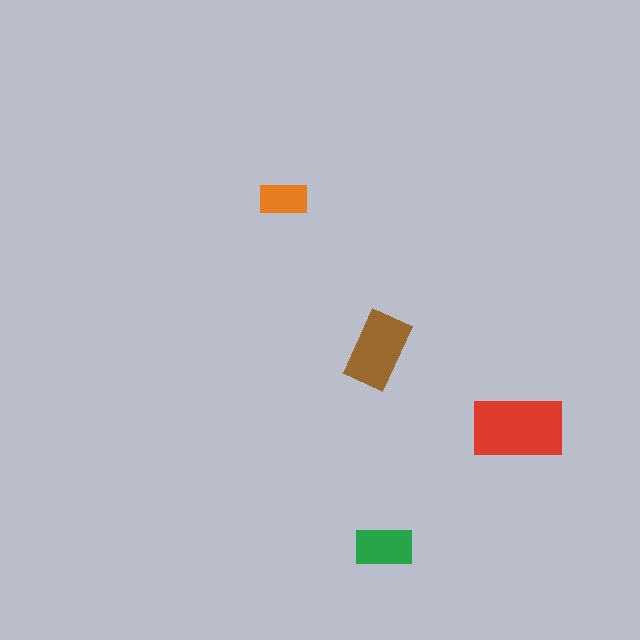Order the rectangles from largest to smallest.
the red one, the brown one, the green one, the orange one.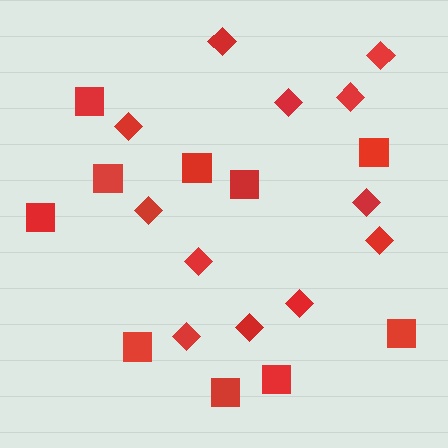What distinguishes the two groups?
There are 2 groups: one group of squares (10) and one group of diamonds (12).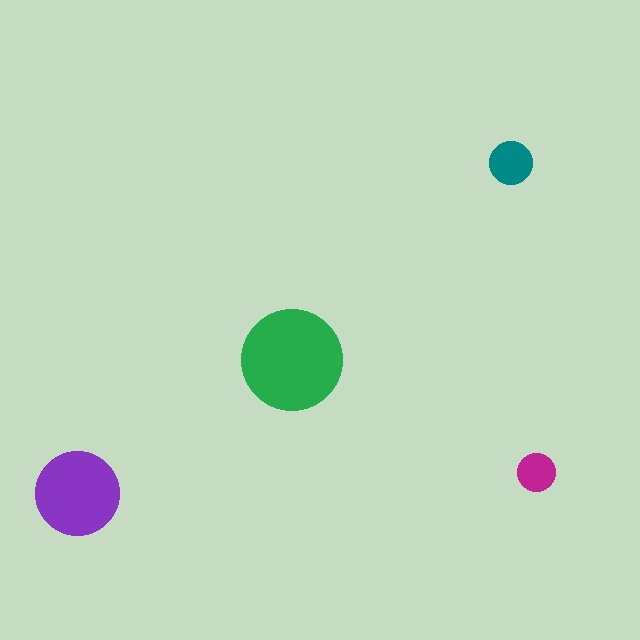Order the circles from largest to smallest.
the green one, the purple one, the teal one, the magenta one.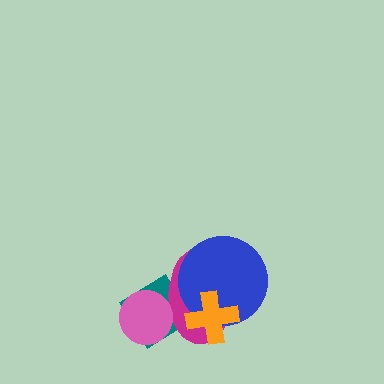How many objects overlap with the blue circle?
2 objects overlap with the blue circle.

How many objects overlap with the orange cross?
2 objects overlap with the orange cross.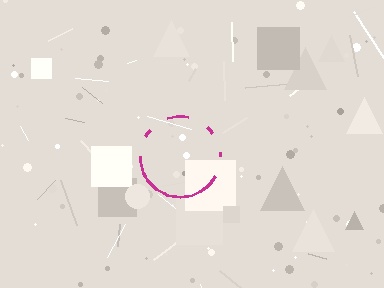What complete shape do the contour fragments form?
The contour fragments form a circle.